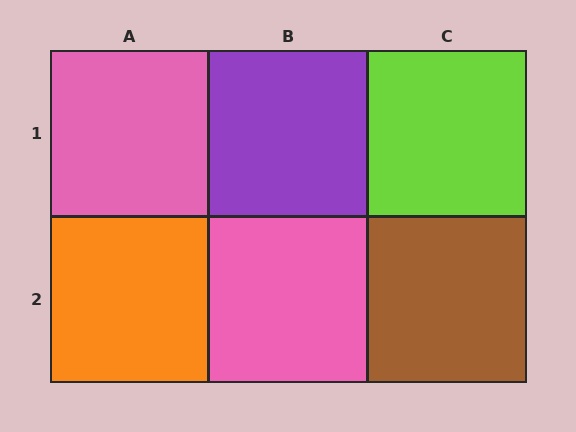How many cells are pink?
2 cells are pink.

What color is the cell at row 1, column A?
Pink.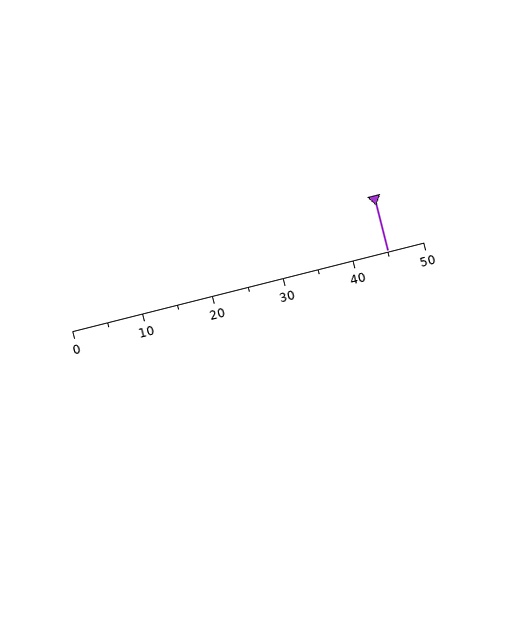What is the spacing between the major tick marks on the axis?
The major ticks are spaced 10 apart.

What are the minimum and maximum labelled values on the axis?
The axis runs from 0 to 50.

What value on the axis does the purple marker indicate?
The marker indicates approximately 45.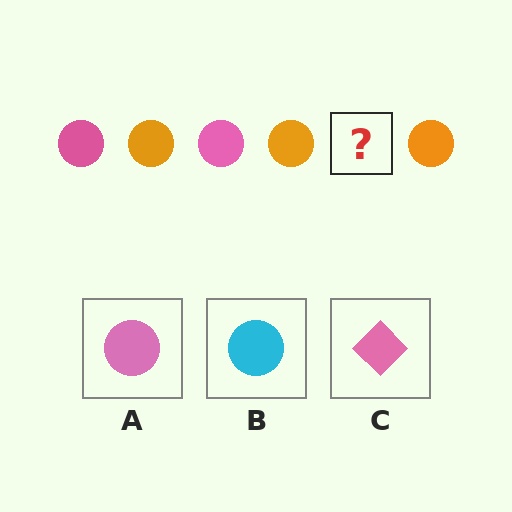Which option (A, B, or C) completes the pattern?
A.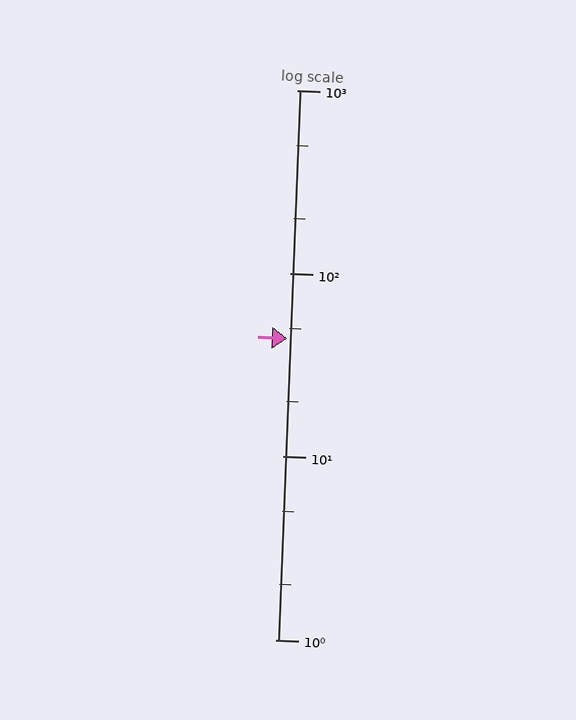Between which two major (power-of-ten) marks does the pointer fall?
The pointer is between 10 and 100.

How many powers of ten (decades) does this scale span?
The scale spans 3 decades, from 1 to 1000.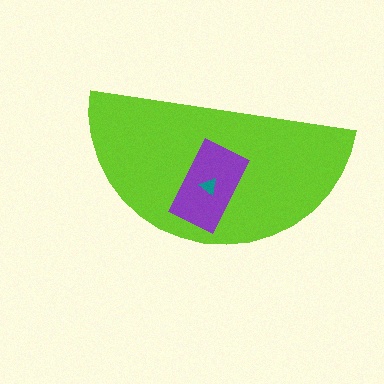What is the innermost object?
The teal triangle.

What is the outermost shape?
The lime semicircle.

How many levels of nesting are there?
3.